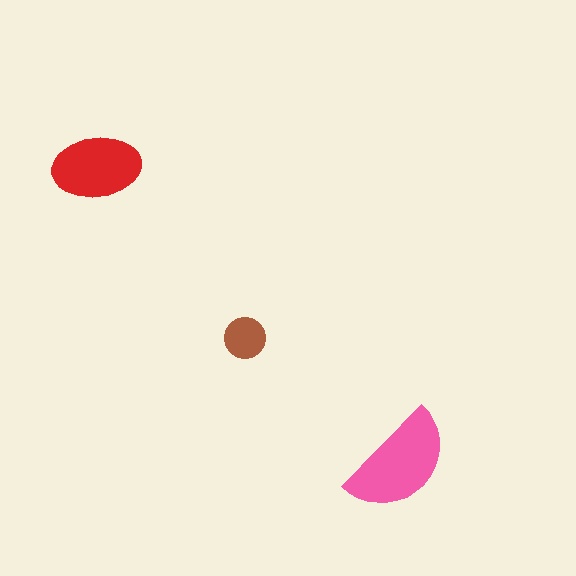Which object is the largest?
The pink semicircle.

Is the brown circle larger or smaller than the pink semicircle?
Smaller.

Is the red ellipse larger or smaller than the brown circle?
Larger.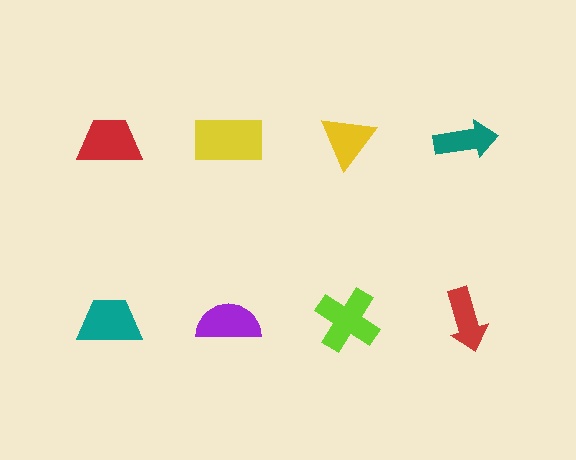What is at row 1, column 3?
A yellow triangle.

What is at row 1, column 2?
A yellow rectangle.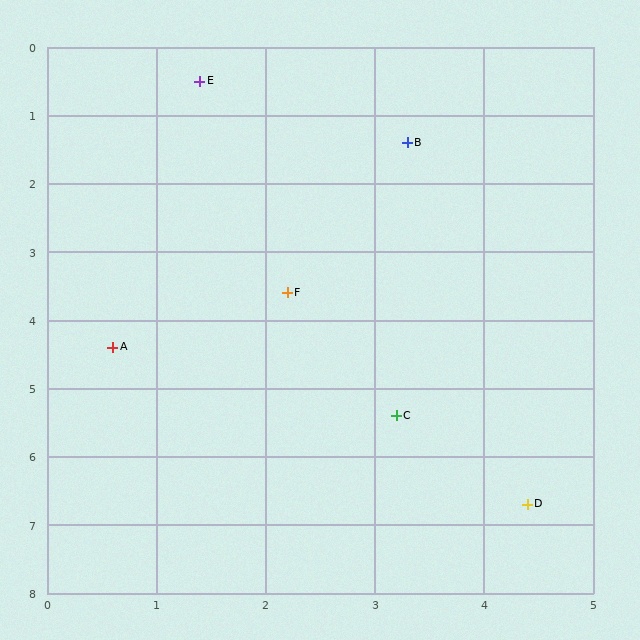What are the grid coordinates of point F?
Point F is at approximately (2.2, 3.6).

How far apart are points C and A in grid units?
Points C and A are about 2.8 grid units apart.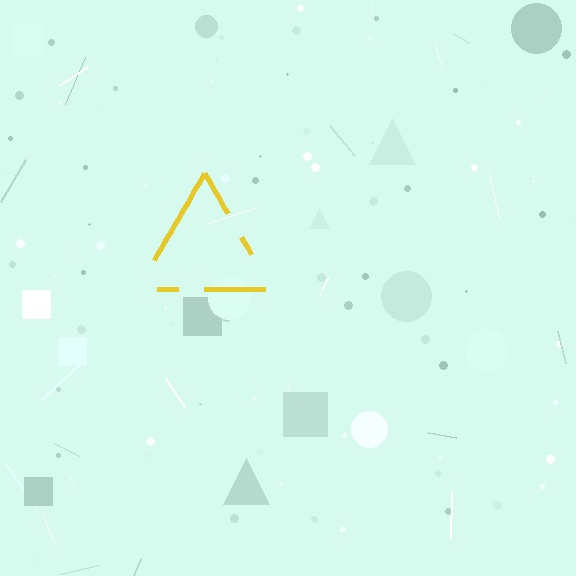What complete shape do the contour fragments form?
The contour fragments form a triangle.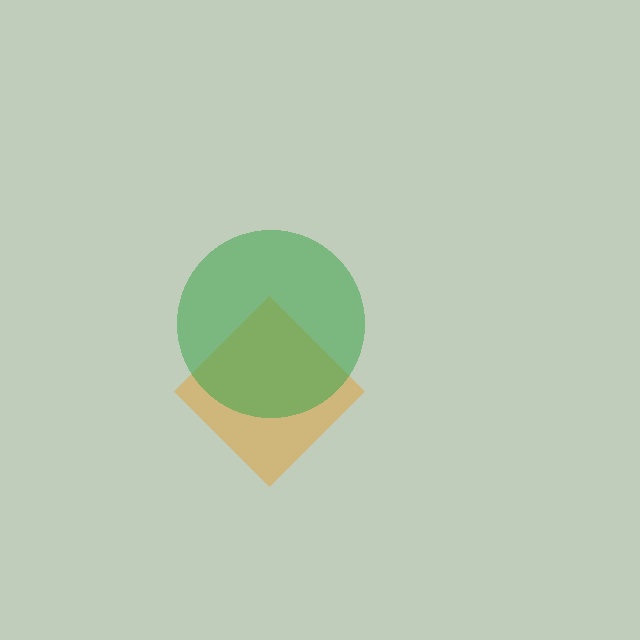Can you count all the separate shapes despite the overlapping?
Yes, there are 2 separate shapes.